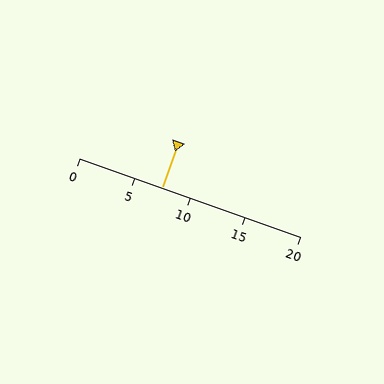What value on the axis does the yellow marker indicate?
The marker indicates approximately 7.5.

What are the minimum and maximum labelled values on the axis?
The axis runs from 0 to 20.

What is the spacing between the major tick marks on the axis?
The major ticks are spaced 5 apart.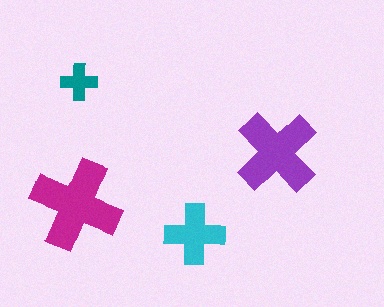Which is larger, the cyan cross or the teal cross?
The cyan one.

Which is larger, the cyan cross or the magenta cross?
The magenta one.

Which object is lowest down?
The cyan cross is bottommost.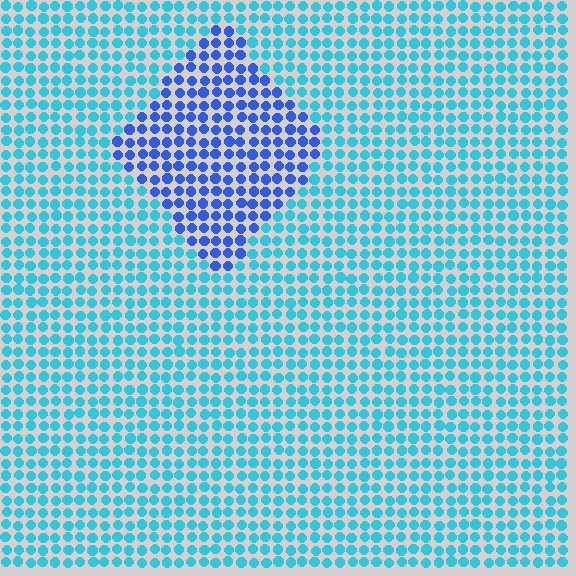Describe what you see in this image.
The image is filled with small cyan elements in a uniform arrangement. A diamond-shaped region is visible where the elements are tinted to a slightly different hue, forming a subtle color boundary.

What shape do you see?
I see a diamond.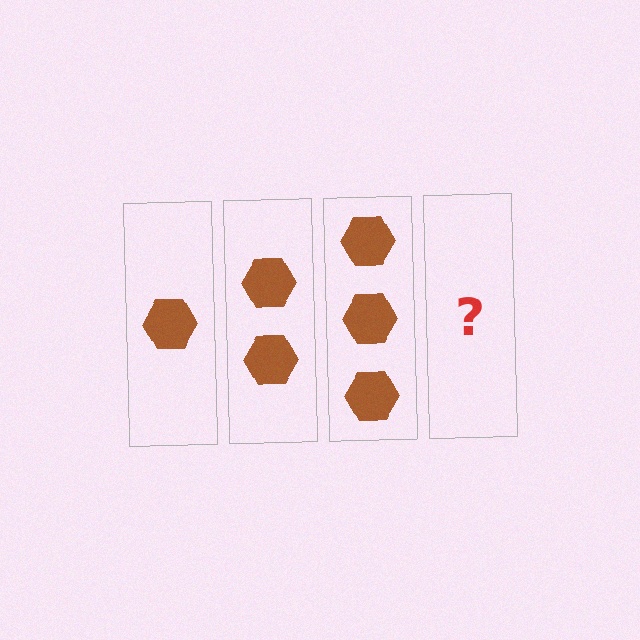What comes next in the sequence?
The next element should be 4 hexagons.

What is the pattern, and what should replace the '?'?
The pattern is that each step adds one more hexagon. The '?' should be 4 hexagons.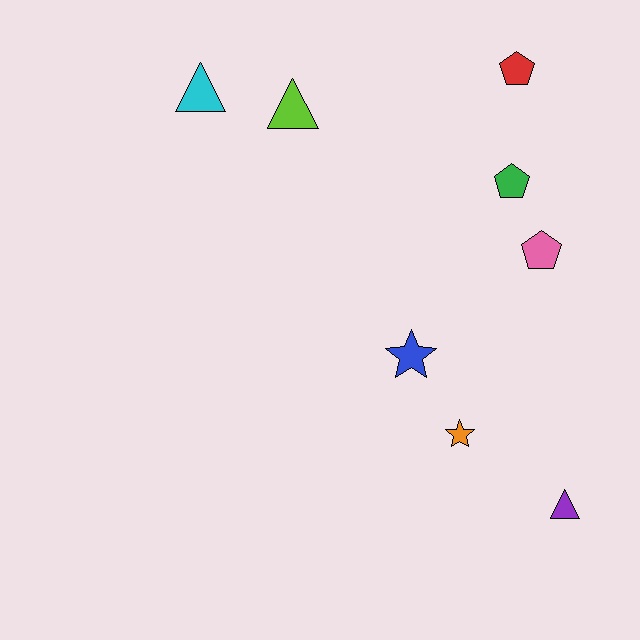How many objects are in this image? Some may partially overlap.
There are 8 objects.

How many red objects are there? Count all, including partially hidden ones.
There is 1 red object.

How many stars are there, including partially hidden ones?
There are 2 stars.